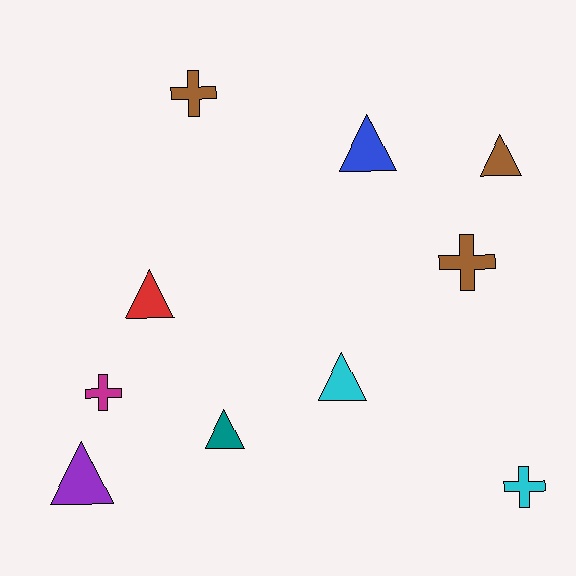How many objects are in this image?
There are 10 objects.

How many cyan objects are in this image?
There are 2 cyan objects.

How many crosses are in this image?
There are 4 crosses.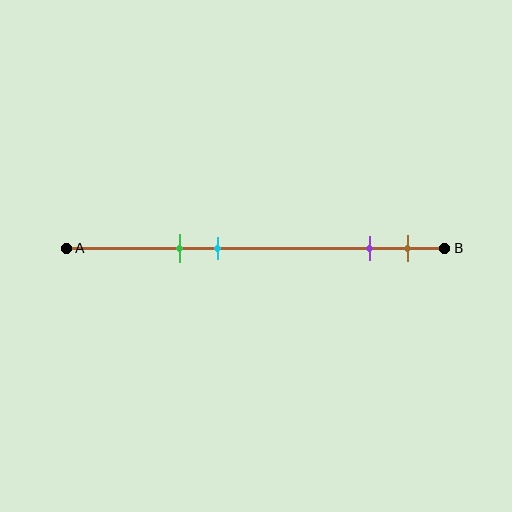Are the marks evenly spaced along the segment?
No, the marks are not evenly spaced.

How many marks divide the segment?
There are 4 marks dividing the segment.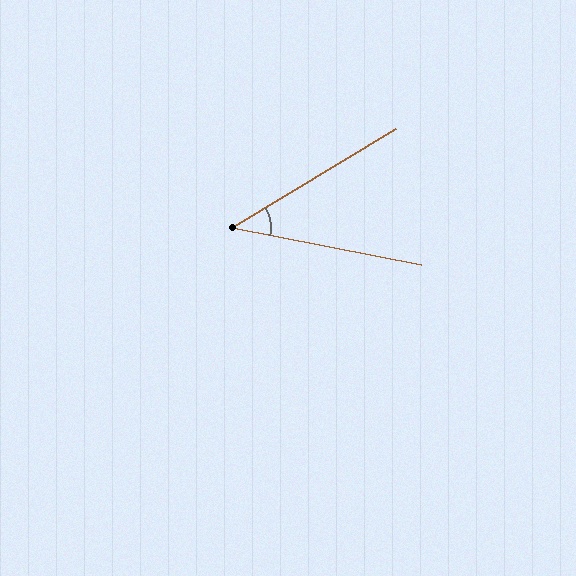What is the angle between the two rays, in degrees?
Approximately 42 degrees.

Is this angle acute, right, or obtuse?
It is acute.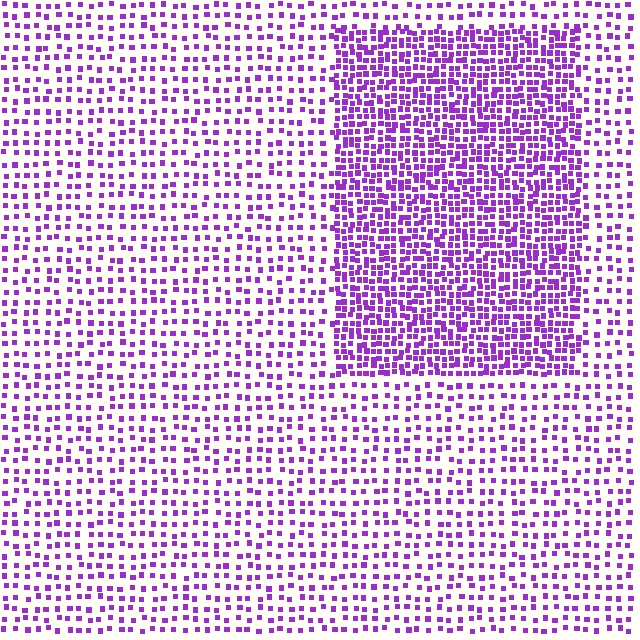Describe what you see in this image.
The image contains small purple elements arranged at two different densities. A rectangle-shaped region is visible where the elements are more densely packed than the surrounding area.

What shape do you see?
I see a rectangle.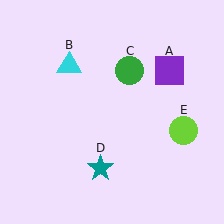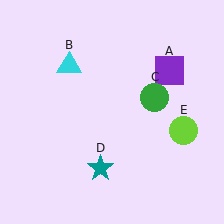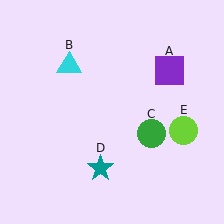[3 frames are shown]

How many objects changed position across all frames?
1 object changed position: green circle (object C).